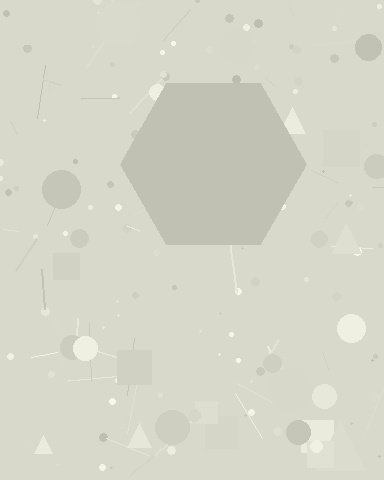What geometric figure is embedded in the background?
A hexagon is embedded in the background.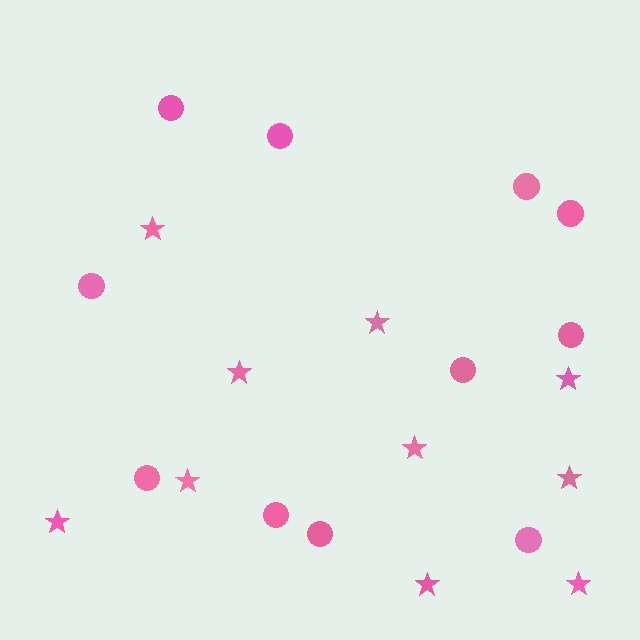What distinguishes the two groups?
There are 2 groups: one group of circles (11) and one group of stars (10).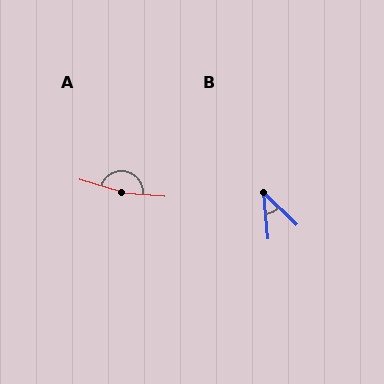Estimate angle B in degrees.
Approximately 40 degrees.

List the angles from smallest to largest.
B (40°), A (168°).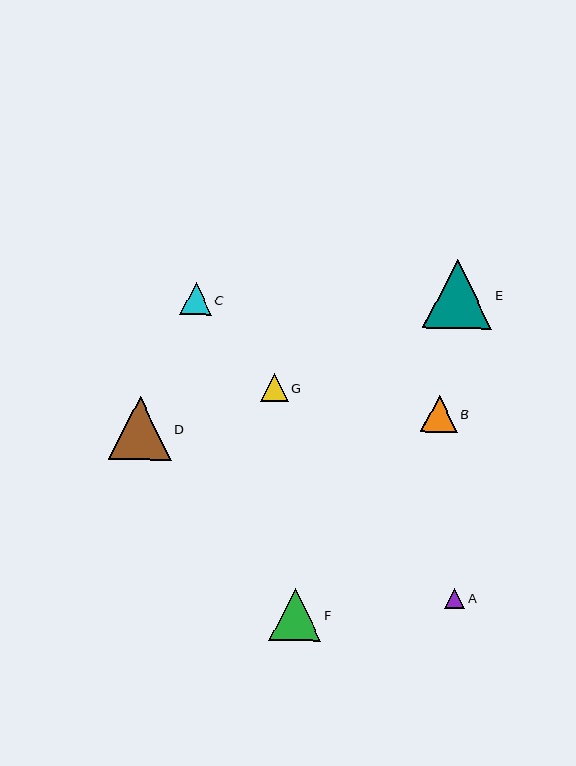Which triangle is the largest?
Triangle E is the largest with a size of approximately 69 pixels.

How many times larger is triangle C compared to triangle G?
Triangle C is approximately 1.1 times the size of triangle G.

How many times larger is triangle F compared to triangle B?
Triangle F is approximately 1.4 times the size of triangle B.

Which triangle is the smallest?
Triangle A is the smallest with a size of approximately 20 pixels.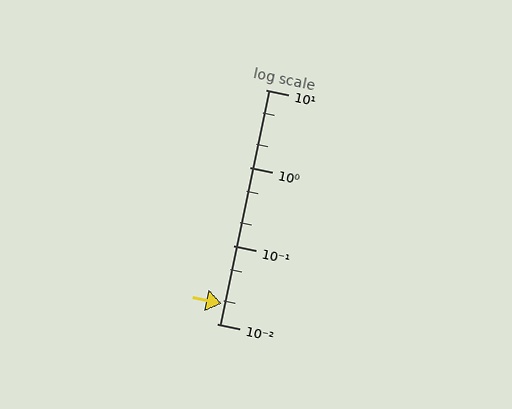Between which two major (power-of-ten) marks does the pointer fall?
The pointer is between 0.01 and 0.1.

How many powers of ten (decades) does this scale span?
The scale spans 3 decades, from 0.01 to 10.